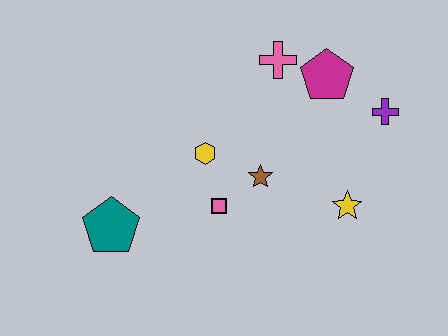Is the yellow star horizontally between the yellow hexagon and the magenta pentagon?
No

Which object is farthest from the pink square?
The purple cross is farthest from the pink square.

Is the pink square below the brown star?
Yes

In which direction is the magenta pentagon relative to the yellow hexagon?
The magenta pentagon is to the right of the yellow hexagon.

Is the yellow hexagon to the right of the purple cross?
No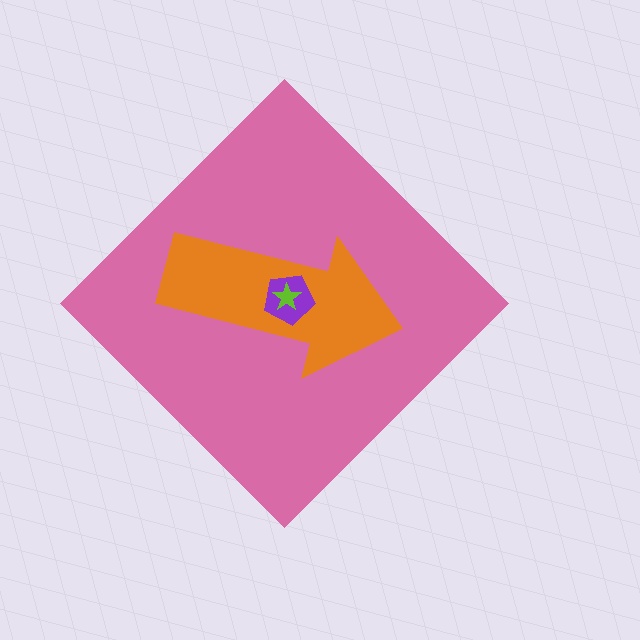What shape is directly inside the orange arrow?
The purple pentagon.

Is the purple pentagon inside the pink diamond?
Yes.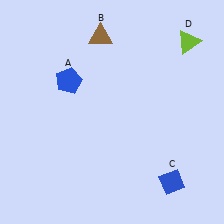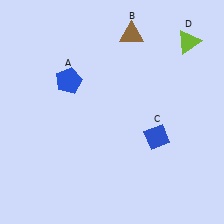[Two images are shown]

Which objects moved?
The objects that moved are: the brown triangle (B), the blue diamond (C).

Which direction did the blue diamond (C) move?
The blue diamond (C) moved up.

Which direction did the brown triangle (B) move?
The brown triangle (B) moved right.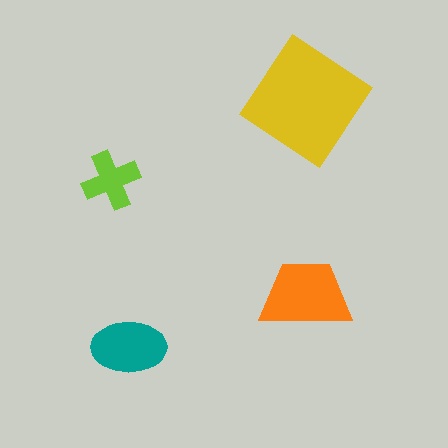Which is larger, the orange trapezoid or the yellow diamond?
The yellow diamond.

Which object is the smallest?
The lime cross.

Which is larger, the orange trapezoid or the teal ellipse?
The orange trapezoid.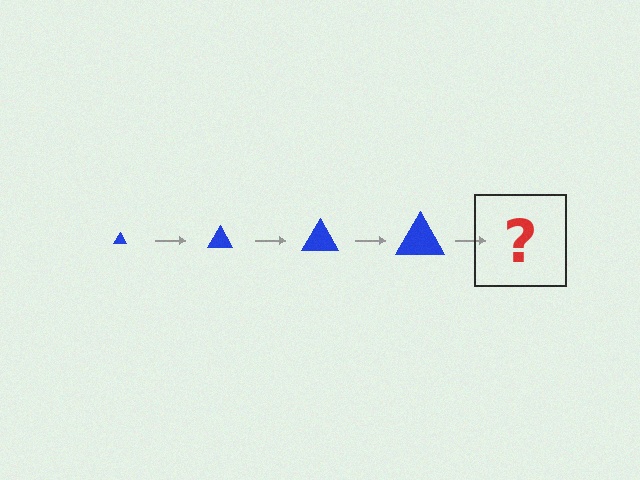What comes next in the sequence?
The next element should be a blue triangle, larger than the previous one.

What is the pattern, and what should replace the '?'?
The pattern is that the triangle gets progressively larger each step. The '?' should be a blue triangle, larger than the previous one.